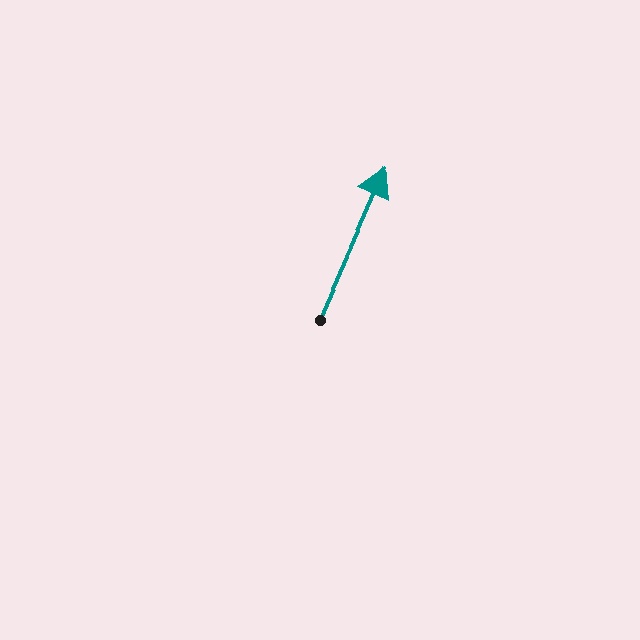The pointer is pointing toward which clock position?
Roughly 1 o'clock.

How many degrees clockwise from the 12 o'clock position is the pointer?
Approximately 24 degrees.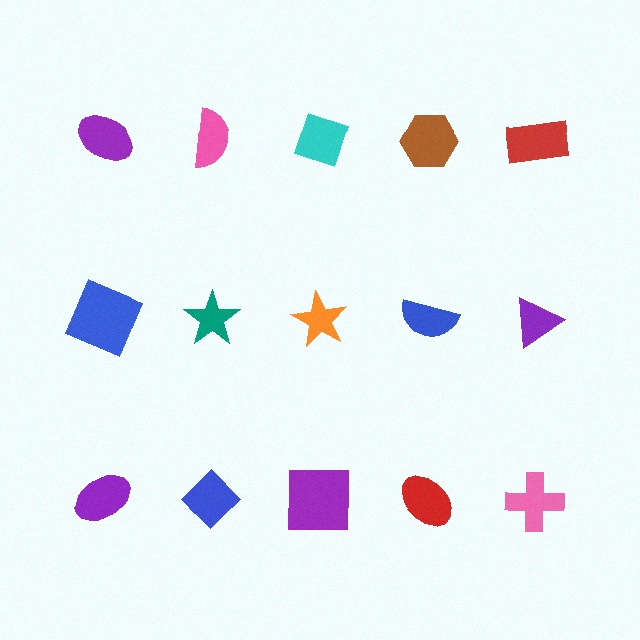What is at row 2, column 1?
A blue square.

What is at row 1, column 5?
A red rectangle.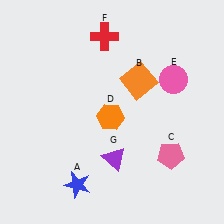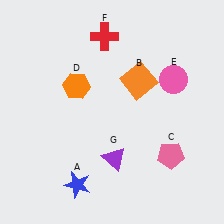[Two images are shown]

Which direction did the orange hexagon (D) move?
The orange hexagon (D) moved left.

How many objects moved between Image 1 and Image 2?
1 object moved between the two images.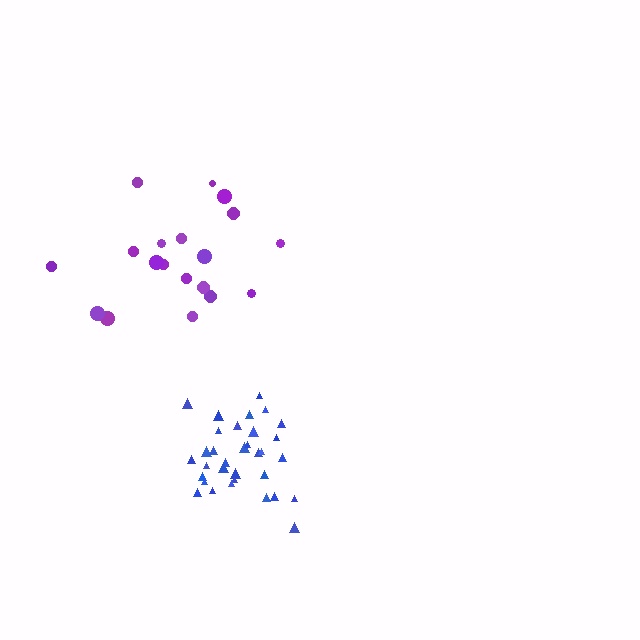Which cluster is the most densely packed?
Blue.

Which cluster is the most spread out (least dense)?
Purple.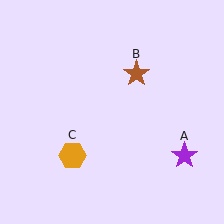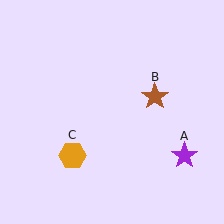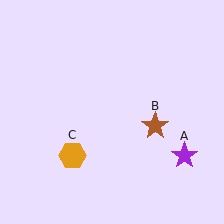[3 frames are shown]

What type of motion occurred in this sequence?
The brown star (object B) rotated clockwise around the center of the scene.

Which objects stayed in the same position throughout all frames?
Purple star (object A) and orange hexagon (object C) remained stationary.